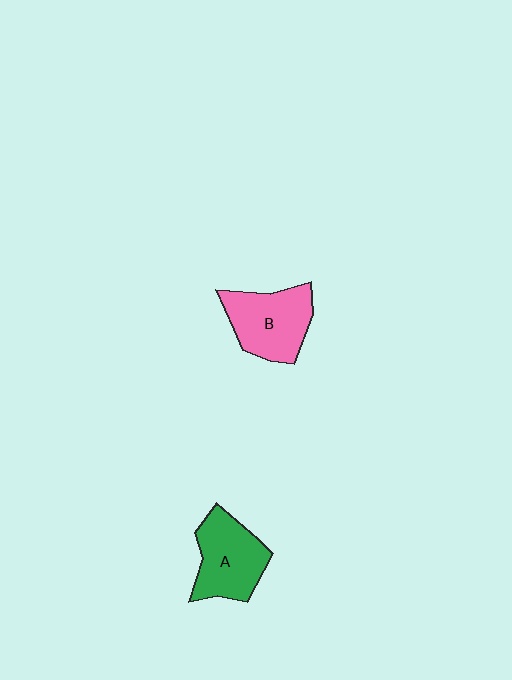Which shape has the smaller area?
Shape A (green).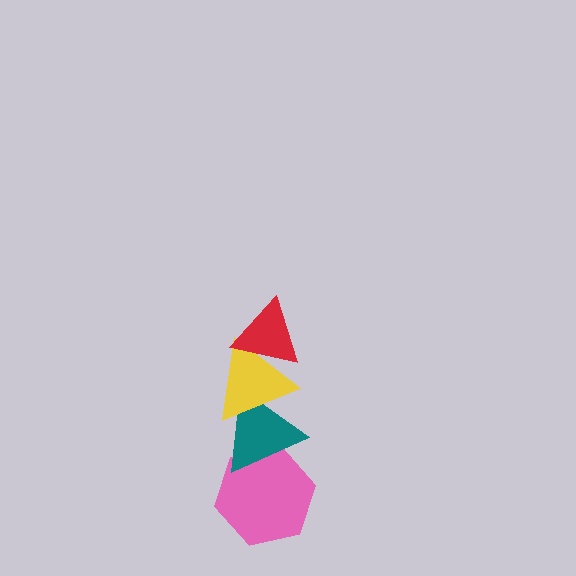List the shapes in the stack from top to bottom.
From top to bottom: the red triangle, the yellow triangle, the teal triangle, the pink hexagon.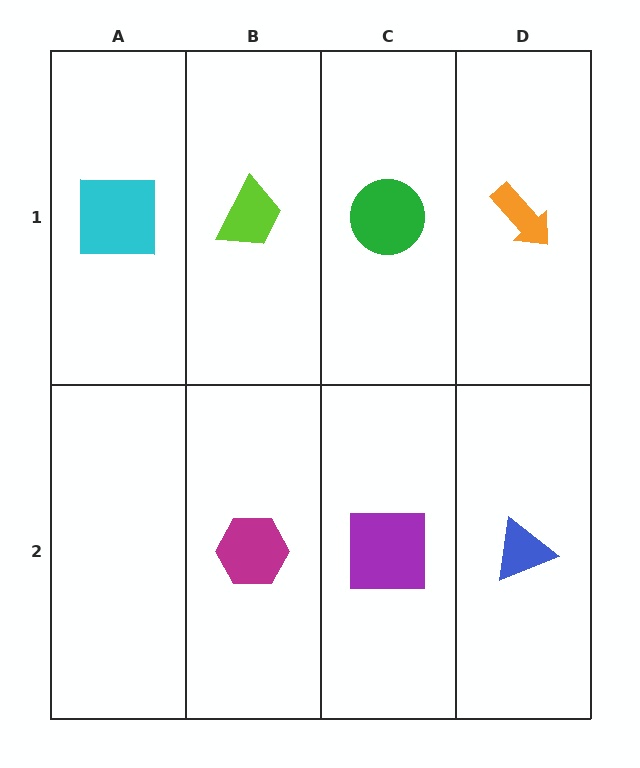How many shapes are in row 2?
3 shapes.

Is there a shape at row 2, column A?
No, that cell is empty.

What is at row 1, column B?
A lime trapezoid.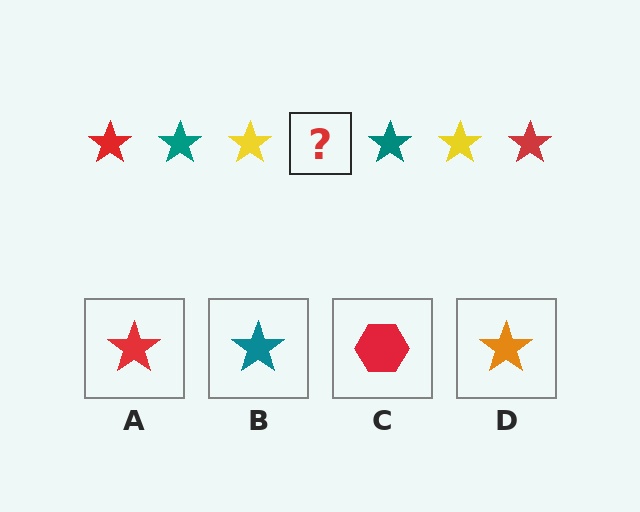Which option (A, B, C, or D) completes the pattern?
A.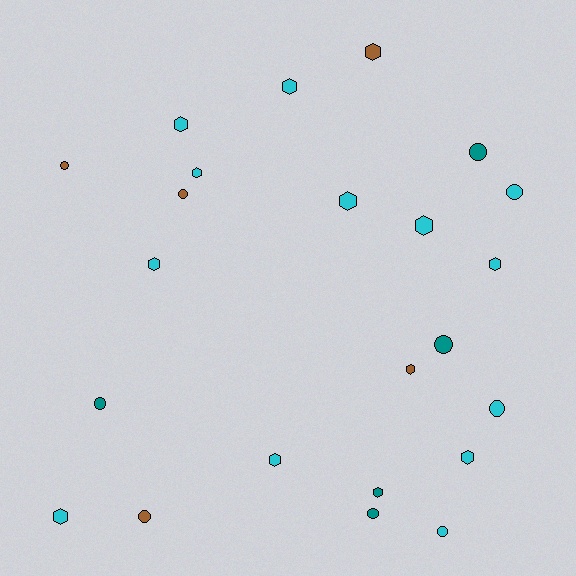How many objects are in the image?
There are 23 objects.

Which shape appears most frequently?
Hexagon, with 13 objects.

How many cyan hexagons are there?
There are 10 cyan hexagons.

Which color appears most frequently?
Cyan, with 13 objects.